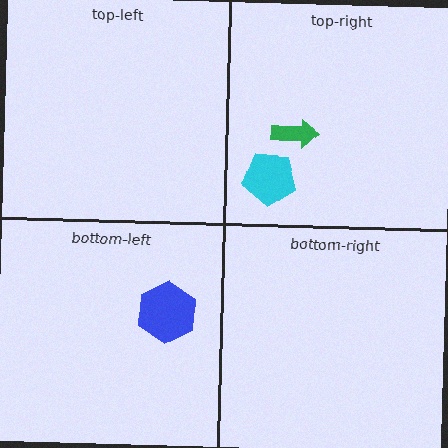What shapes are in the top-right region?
The cyan pentagon, the green arrow.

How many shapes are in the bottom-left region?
1.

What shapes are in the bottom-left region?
The blue hexagon.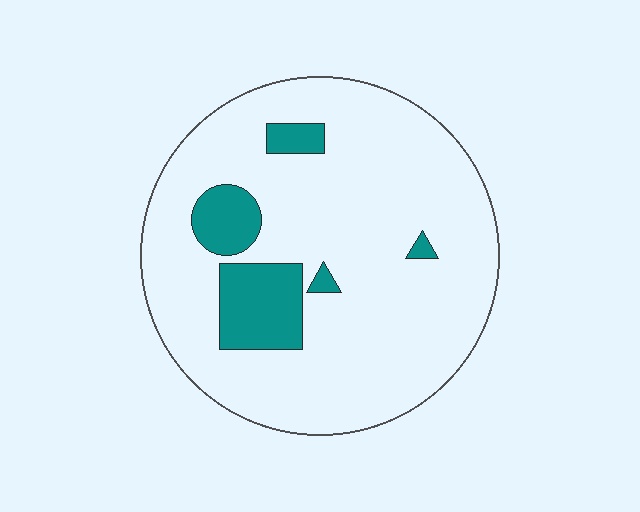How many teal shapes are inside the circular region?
5.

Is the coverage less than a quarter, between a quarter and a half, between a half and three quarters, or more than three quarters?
Less than a quarter.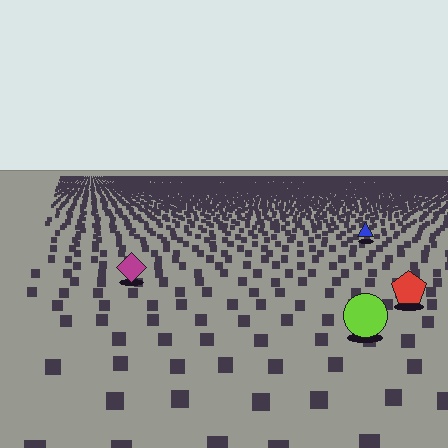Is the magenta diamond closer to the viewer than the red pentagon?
No. The red pentagon is closer — you can tell from the texture gradient: the ground texture is coarser near it.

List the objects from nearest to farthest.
From nearest to farthest: the lime circle, the red pentagon, the magenta diamond, the blue triangle.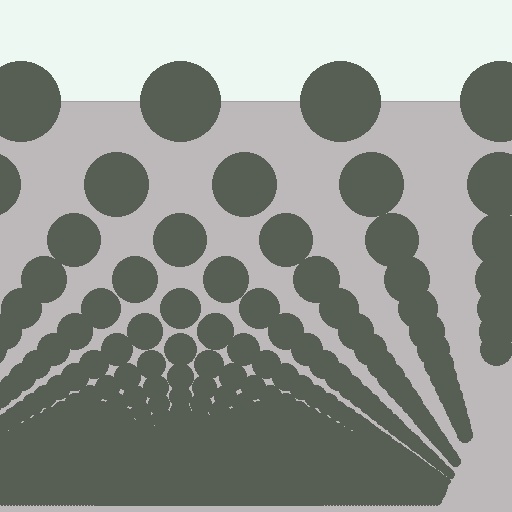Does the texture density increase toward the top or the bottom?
Density increases toward the bottom.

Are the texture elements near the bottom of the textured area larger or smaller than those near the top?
Smaller. The gradient is inverted — elements near the bottom are smaller and denser.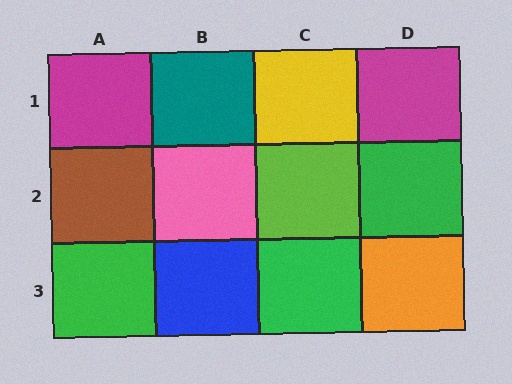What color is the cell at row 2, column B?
Pink.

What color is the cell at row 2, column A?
Brown.